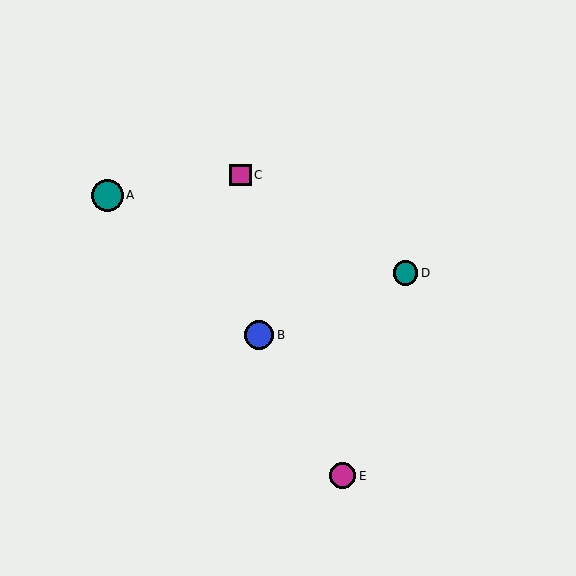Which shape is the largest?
The teal circle (labeled A) is the largest.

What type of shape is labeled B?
Shape B is a blue circle.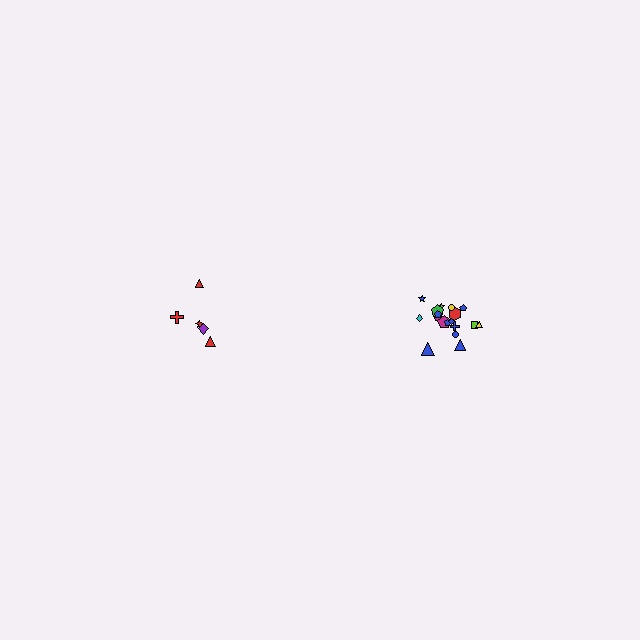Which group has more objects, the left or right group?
The right group.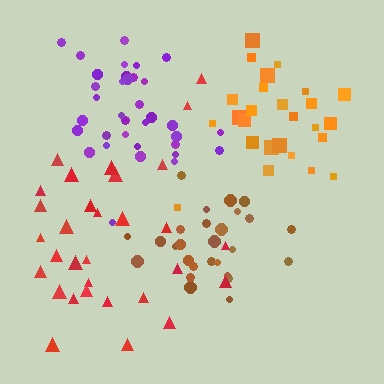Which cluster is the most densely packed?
Brown.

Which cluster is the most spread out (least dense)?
Red.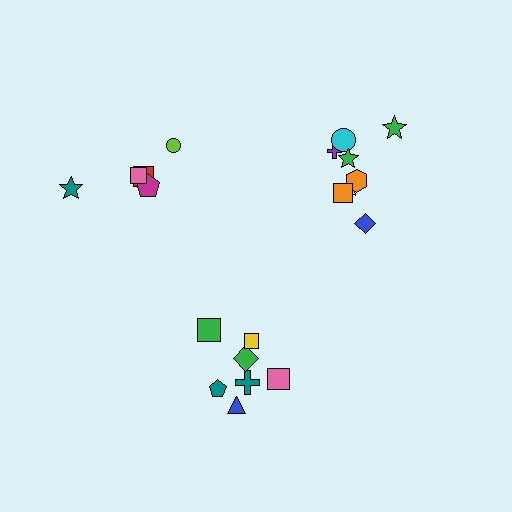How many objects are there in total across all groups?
There are 20 objects.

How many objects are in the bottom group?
There are 7 objects.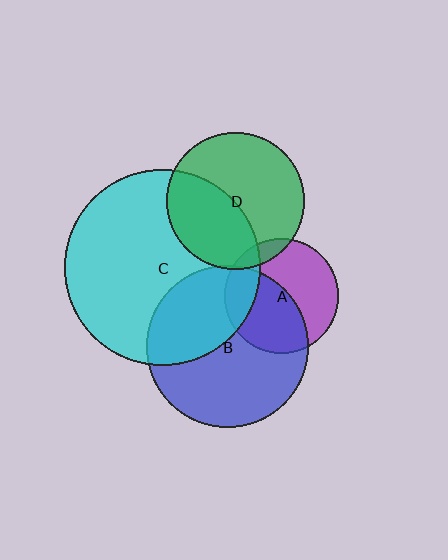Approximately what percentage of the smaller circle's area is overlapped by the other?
Approximately 50%.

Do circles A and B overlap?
Yes.